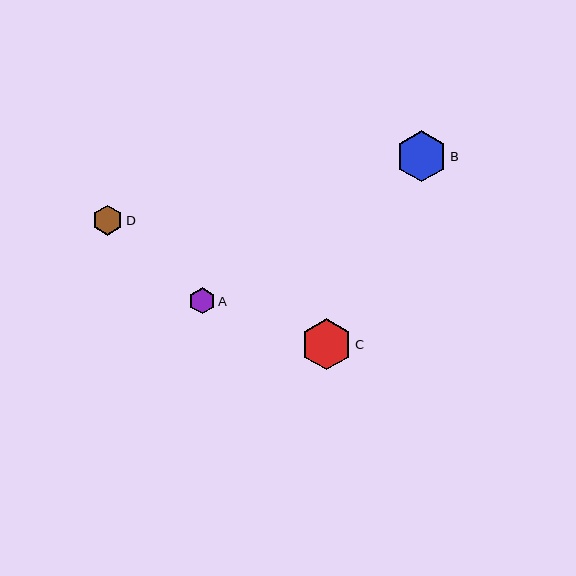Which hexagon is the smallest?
Hexagon A is the smallest with a size of approximately 26 pixels.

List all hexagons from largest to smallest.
From largest to smallest: B, C, D, A.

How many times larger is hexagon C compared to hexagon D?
Hexagon C is approximately 1.7 times the size of hexagon D.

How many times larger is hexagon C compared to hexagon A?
Hexagon C is approximately 2.0 times the size of hexagon A.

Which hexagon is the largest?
Hexagon B is the largest with a size of approximately 51 pixels.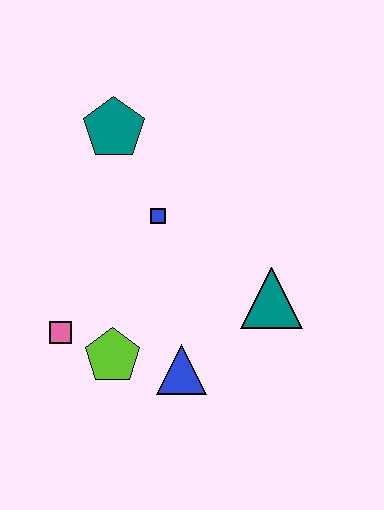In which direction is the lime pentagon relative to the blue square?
The lime pentagon is below the blue square.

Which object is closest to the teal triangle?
The blue triangle is closest to the teal triangle.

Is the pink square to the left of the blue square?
Yes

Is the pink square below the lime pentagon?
No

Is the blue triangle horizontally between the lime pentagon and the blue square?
No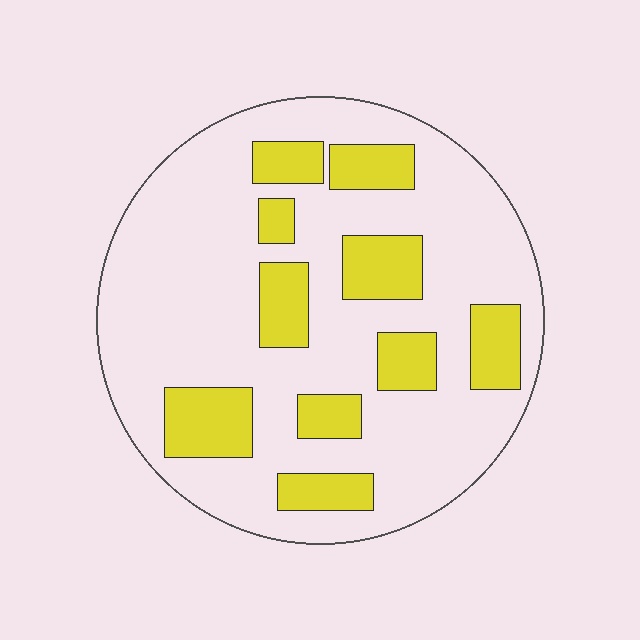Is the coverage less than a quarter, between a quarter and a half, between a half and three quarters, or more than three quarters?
Less than a quarter.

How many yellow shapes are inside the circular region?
10.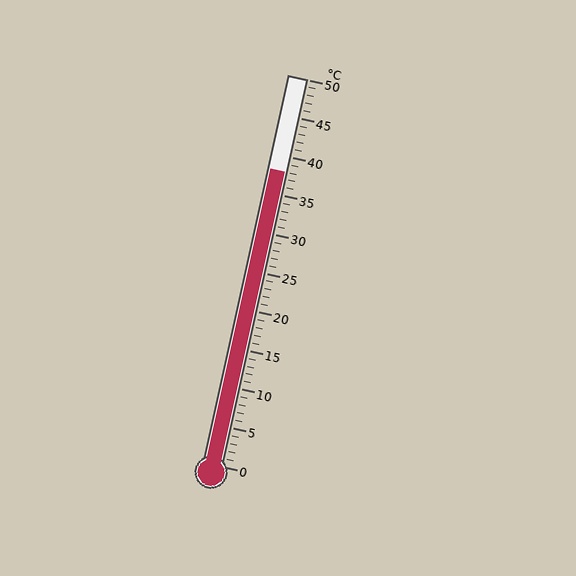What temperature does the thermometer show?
The thermometer shows approximately 38°C.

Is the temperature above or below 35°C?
The temperature is above 35°C.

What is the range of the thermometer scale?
The thermometer scale ranges from 0°C to 50°C.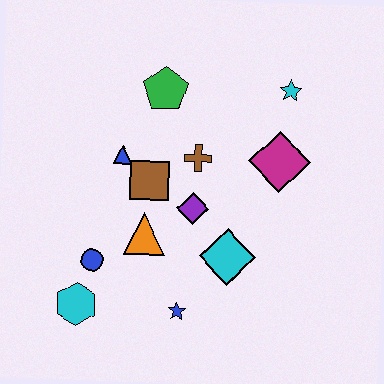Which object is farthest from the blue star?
The cyan star is farthest from the blue star.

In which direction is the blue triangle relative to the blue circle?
The blue triangle is above the blue circle.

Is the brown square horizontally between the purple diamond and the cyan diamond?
No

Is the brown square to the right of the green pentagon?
No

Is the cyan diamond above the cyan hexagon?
Yes